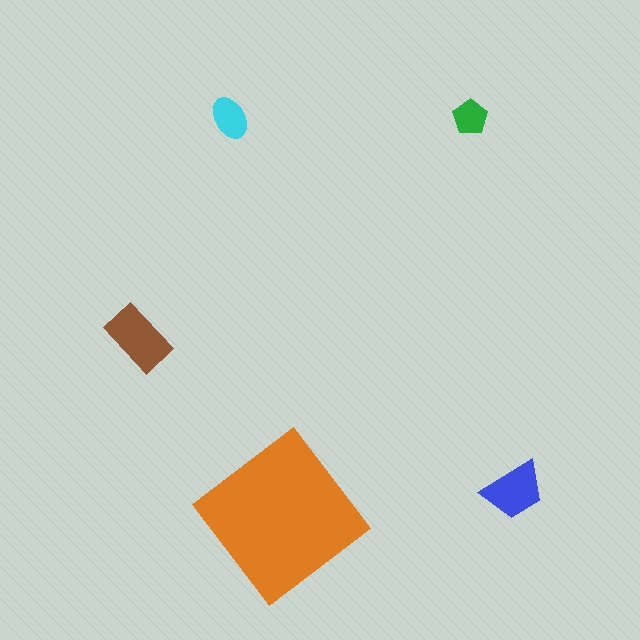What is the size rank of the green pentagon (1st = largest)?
5th.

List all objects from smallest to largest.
The green pentagon, the cyan ellipse, the blue trapezoid, the brown rectangle, the orange diamond.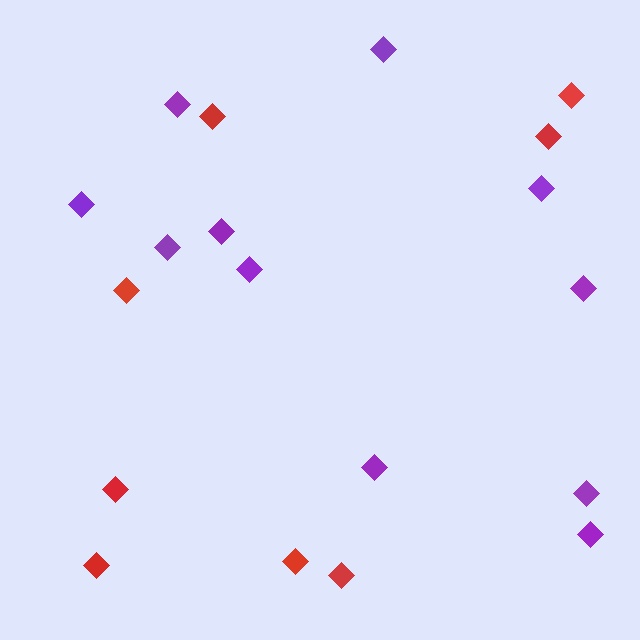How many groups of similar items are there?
There are 2 groups: one group of red diamonds (8) and one group of purple diamonds (11).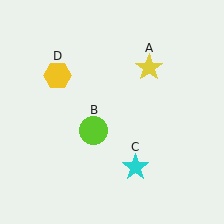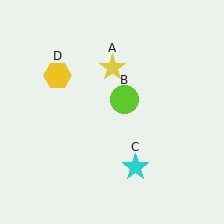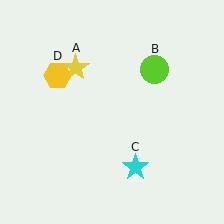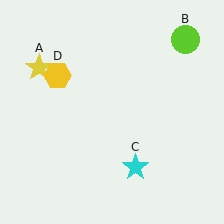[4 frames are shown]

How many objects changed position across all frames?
2 objects changed position: yellow star (object A), lime circle (object B).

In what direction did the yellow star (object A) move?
The yellow star (object A) moved left.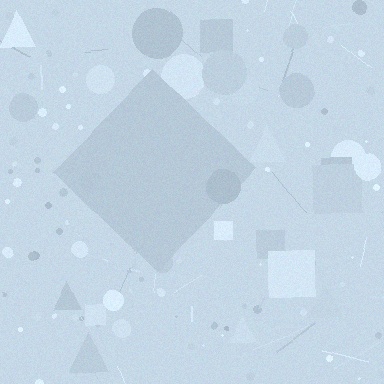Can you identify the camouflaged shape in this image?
The camouflaged shape is a diamond.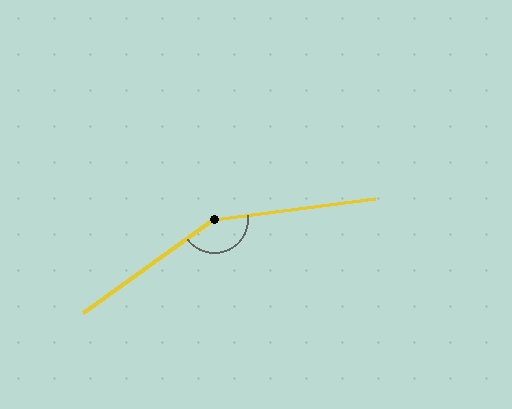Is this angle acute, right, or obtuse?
It is obtuse.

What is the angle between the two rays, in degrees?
Approximately 152 degrees.